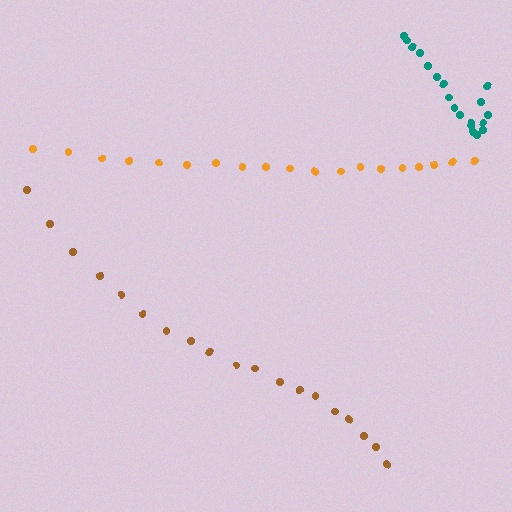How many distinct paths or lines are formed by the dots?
There are 3 distinct paths.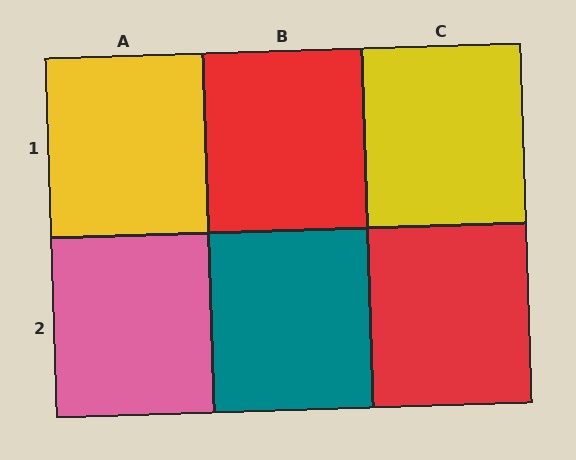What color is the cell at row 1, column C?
Yellow.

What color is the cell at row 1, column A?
Yellow.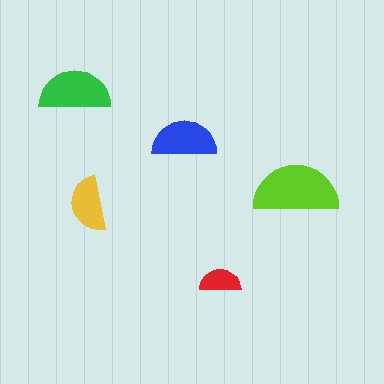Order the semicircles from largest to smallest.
the lime one, the green one, the blue one, the yellow one, the red one.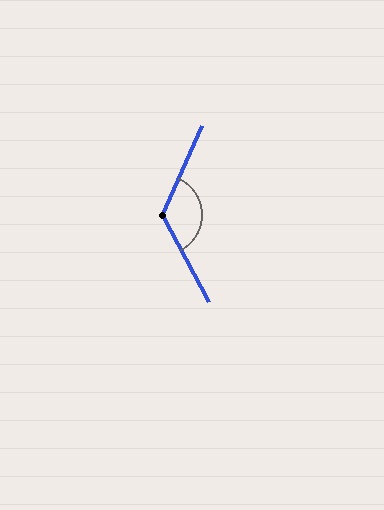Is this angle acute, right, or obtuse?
It is obtuse.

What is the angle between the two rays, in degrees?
Approximately 127 degrees.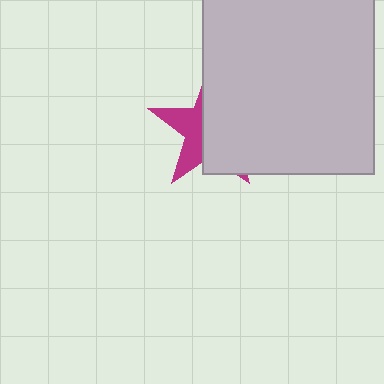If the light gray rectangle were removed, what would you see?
You would see the complete magenta star.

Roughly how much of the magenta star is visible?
A small part of it is visible (roughly 36%).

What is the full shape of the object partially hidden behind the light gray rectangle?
The partially hidden object is a magenta star.